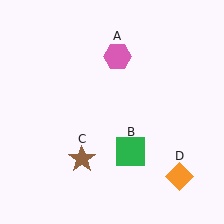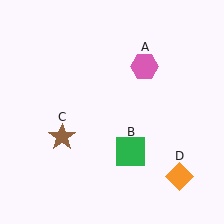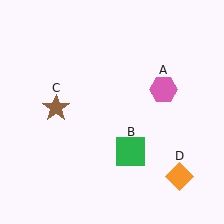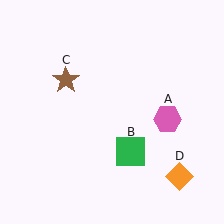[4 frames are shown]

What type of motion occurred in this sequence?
The pink hexagon (object A), brown star (object C) rotated clockwise around the center of the scene.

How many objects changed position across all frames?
2 objects changed position: pink hexagon (object A), brown star (object C).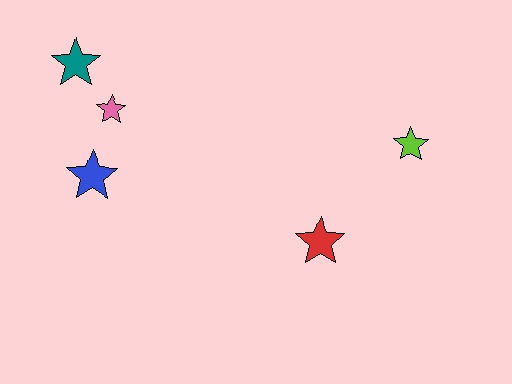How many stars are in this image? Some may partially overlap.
There are 5 stars.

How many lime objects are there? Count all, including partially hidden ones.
There is 1 lime object.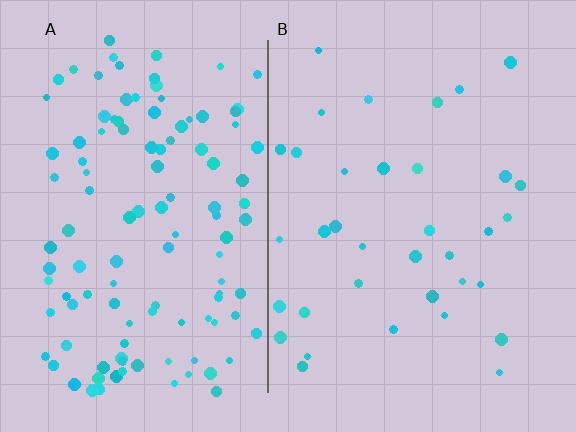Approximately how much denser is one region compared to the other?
Approximately 3.4× — region A over region B.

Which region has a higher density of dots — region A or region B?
A (the left).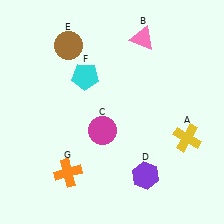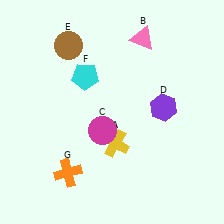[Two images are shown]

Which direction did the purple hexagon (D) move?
The purple hexagon (D) moved up.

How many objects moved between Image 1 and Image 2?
2 objects moved between the two images.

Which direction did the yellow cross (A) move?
The yellow cross (A) moved left.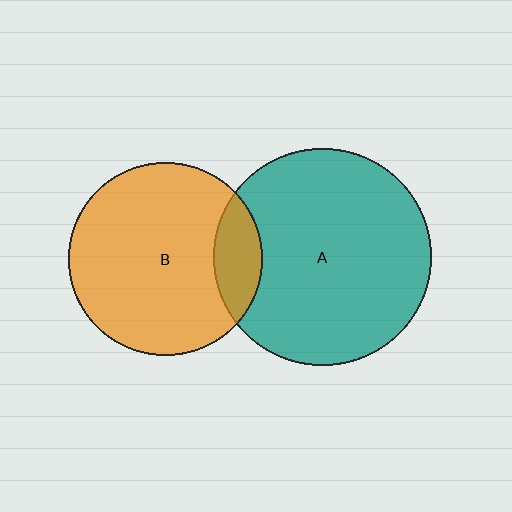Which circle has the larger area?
Circle A (teal).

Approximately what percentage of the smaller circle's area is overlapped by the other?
Approximately 15%.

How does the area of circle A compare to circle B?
Approximately 1.3 times.